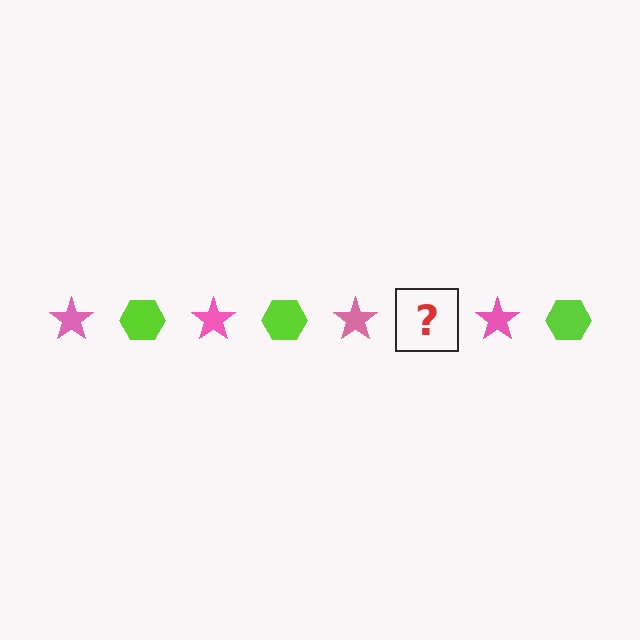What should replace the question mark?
The question mark should be replaced with a lime hexagon.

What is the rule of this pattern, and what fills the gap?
The rule is that the pattern alternates between pink star and lime hexagon. The gap should be filled with a lime hexagon.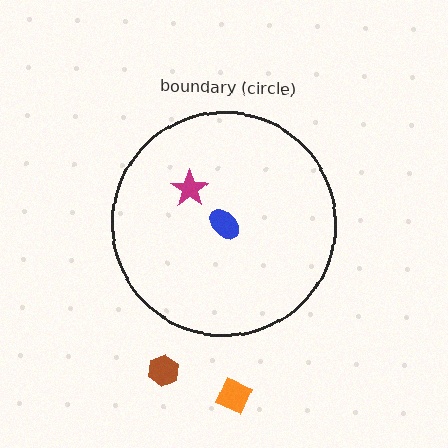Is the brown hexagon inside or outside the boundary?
Outside.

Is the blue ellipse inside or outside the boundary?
Inside.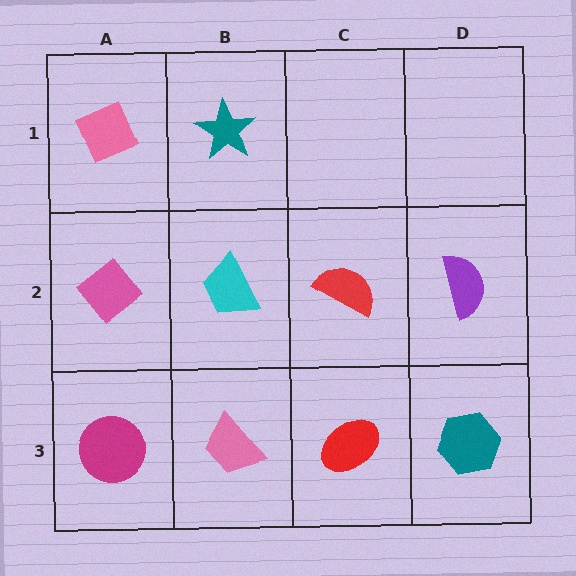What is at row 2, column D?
A purple semicircle.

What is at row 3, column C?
A red ellipse.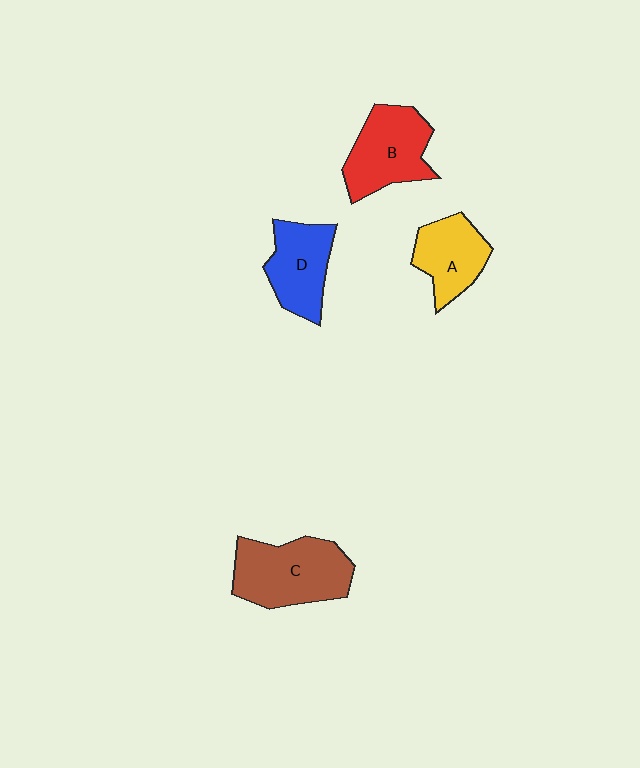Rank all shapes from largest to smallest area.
From largest to smallest: C (brown), B (red), D (blue), A (yellow).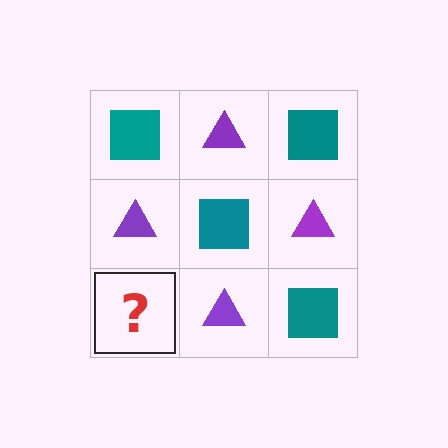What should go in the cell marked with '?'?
The missing cell should contain a teal square.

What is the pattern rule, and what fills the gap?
The rule is that it alternates teal square and purple triangle in a checkerboard pattern. The gap should be filled with a teal square.